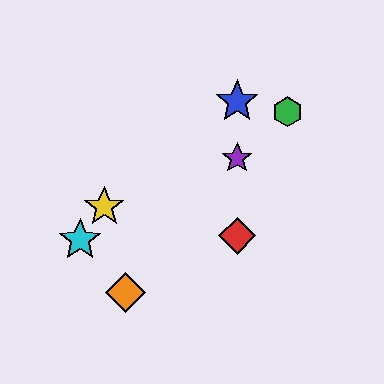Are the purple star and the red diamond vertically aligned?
Yes, both are at x≈237.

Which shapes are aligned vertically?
The red diamond, the blue star, the purple star are aligned vertically.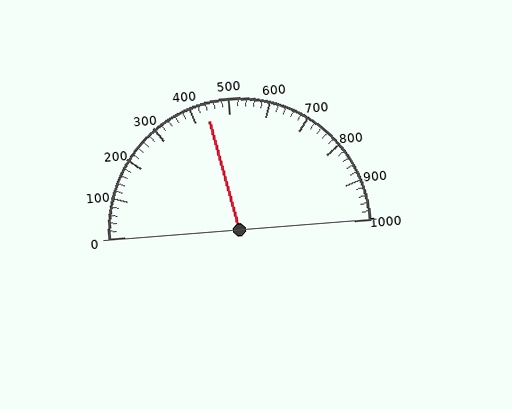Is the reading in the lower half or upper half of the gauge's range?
The reading is in the lower half of the range (0 to 1000).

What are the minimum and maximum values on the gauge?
The gauge ranges from 0 to 1000.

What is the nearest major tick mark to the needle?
The nearest major tick mark is 400.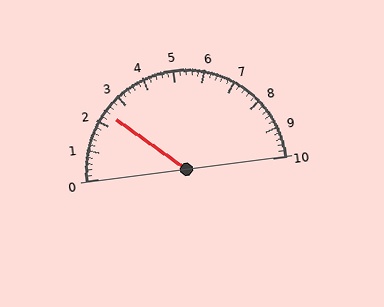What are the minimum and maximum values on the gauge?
The gauge ranges from 0 to 10.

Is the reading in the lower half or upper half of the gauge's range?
The reading is in the lower half of the range (0 to 10).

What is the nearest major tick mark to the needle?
The nearest major tick mark is 2.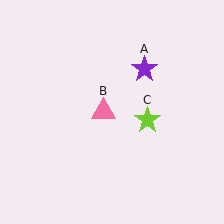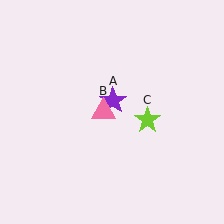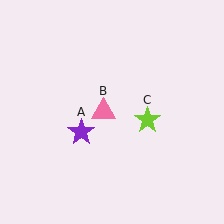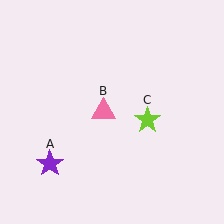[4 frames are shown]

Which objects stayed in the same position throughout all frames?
Pink triangle (object B) and lime star (object C) remained stationary.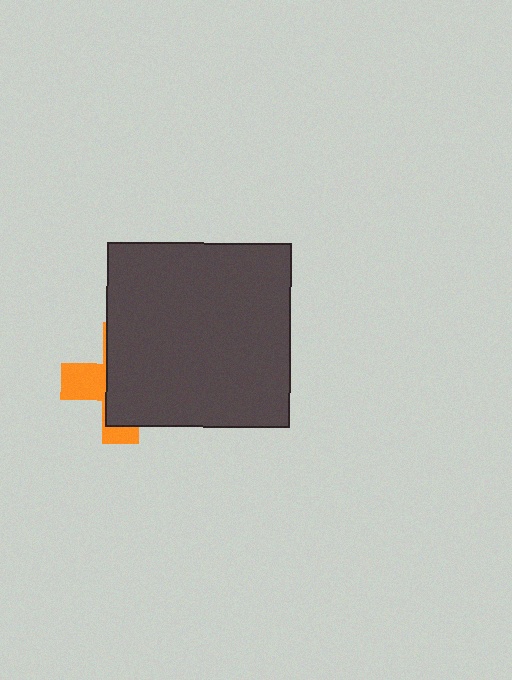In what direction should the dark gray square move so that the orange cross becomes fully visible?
The dark gray square should move right. That is the shortest direction to clear the overlap and leave the orange cross fully visible.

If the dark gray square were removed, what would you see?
You would see the complete orange cross.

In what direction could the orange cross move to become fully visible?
The orange cross could move left. That would shift it out from behind the dark gray square entirely.